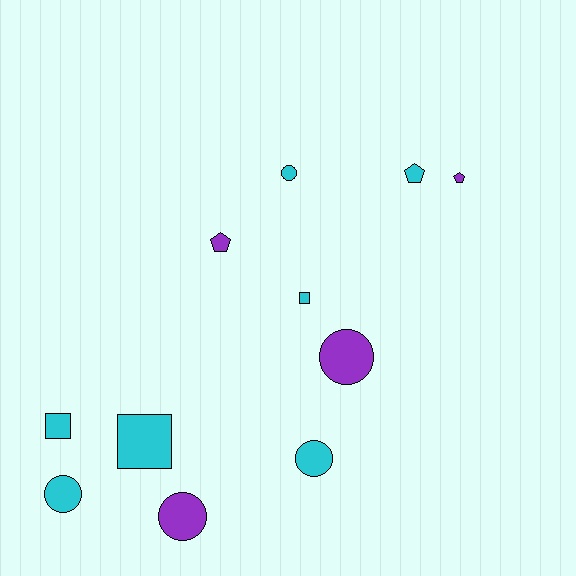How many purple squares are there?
There are no purple squares.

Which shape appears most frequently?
Circle, with 5 objects.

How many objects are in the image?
There are 11 objects.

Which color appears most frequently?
Cyan, with 7 objects.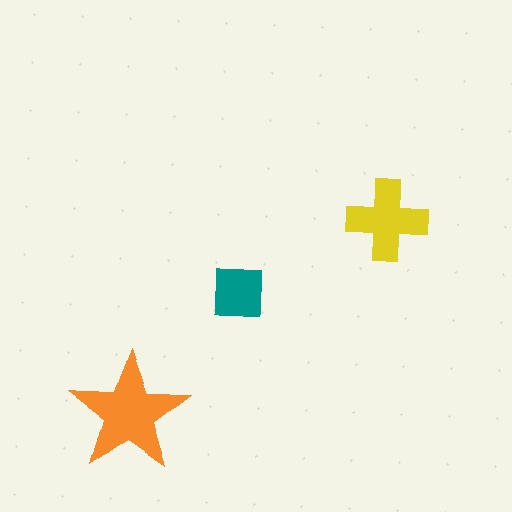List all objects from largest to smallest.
The orange star, the yellow cross, the teal square.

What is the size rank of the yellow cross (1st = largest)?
2nd.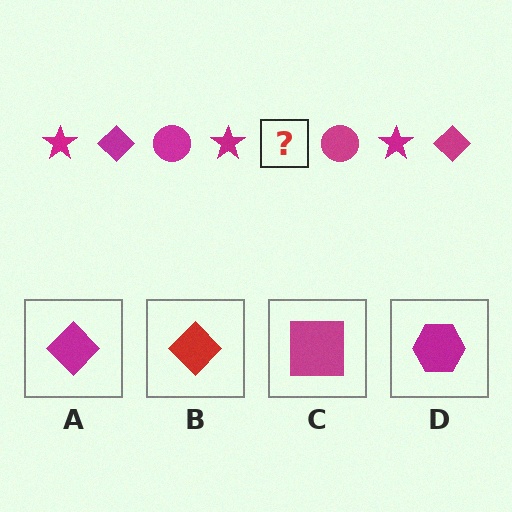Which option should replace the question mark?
Option A.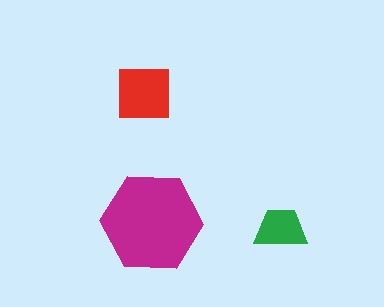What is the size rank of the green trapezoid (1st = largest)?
3rd.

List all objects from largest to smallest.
The magenta hexagon, the red square, the green trapezoid.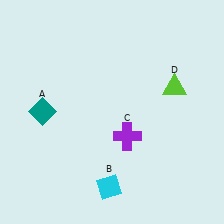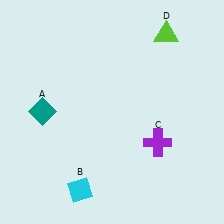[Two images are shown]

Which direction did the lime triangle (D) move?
The lime triangle (D) moved up.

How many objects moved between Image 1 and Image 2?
3 objects moved between the two images.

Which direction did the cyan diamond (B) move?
The cyan diamond (B) moved left.